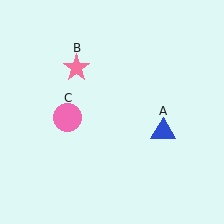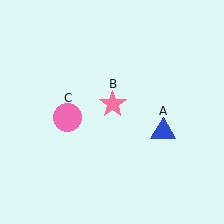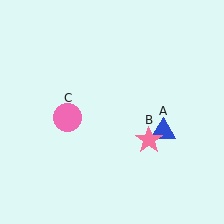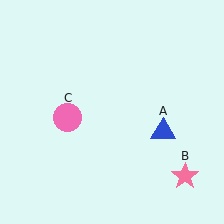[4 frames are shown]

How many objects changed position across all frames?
1 object changed position: pink star (object B).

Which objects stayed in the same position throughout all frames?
Blue triangle (object A) and pink circle (object C) remained stationary.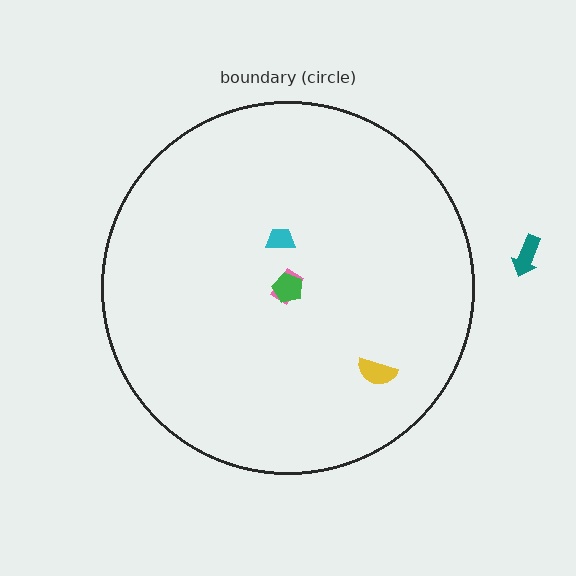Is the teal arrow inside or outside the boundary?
Outside.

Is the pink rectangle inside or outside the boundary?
Inside.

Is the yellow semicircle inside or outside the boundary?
Inside.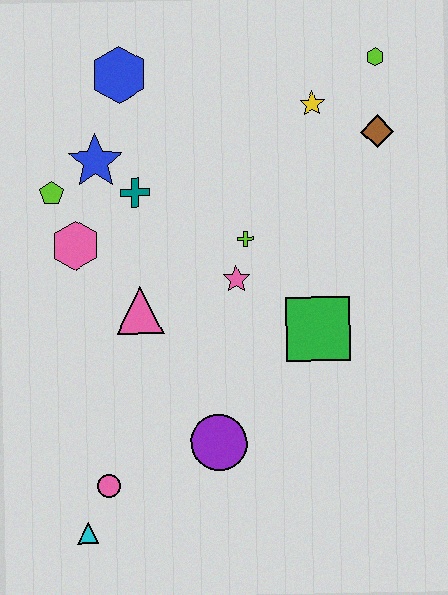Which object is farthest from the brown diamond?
The cyan triangle is farthest from the brown diamond.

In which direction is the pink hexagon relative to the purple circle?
The pink hexagon is above the purple circle.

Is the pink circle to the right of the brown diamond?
No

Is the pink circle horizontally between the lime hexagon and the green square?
No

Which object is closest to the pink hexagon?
The lime pentagon is closest to the pink hexagon.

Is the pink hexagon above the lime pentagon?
No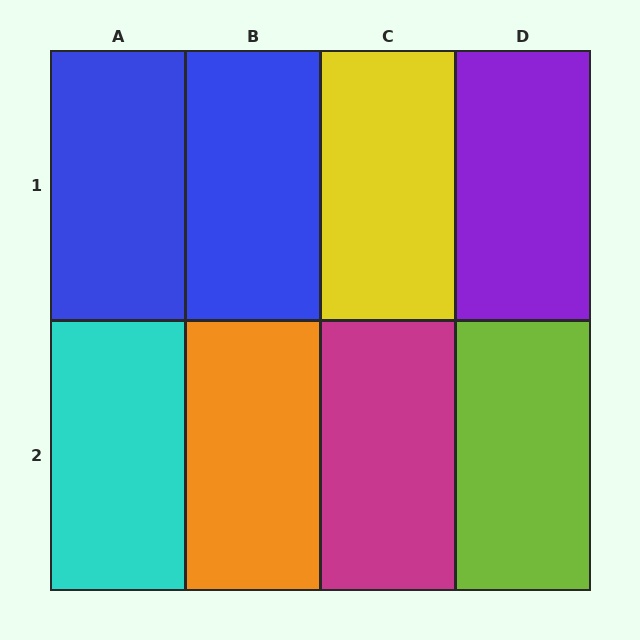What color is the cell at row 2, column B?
Orange.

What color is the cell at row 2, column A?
Cyan.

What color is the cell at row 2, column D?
Lime.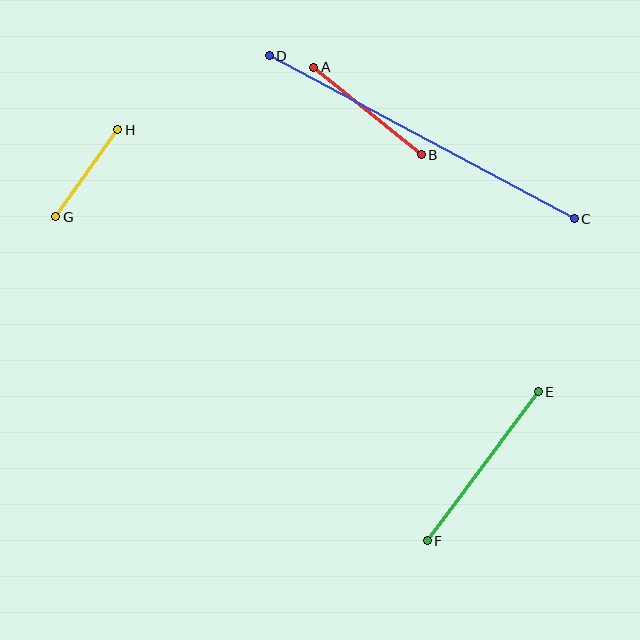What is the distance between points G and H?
The distance is approximately 107 pixels.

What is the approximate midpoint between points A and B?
The midpoint is at approximately (367, 111) pixels.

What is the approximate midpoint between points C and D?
The midpoint is at approximately (422, 137) pixels.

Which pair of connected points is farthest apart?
Points C and D are farthest apart.